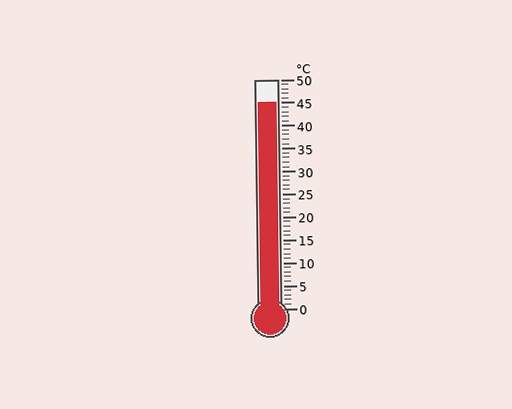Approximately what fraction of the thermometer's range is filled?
The thermometer is filled to approximately 90% of its range.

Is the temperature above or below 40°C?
The temperature is above 40°C.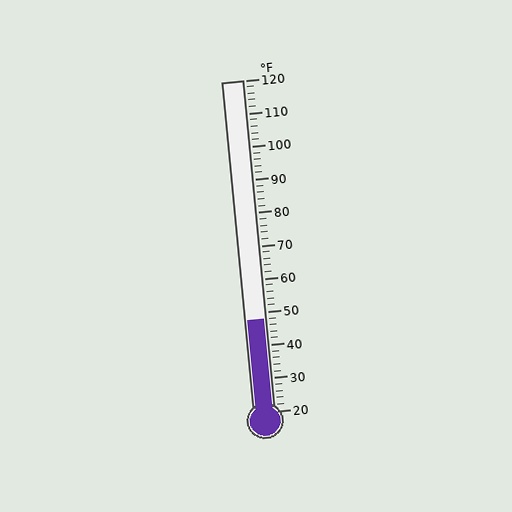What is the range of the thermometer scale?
The thermometer scale ranges from 20°F to 120°F.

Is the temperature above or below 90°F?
The temperature is below 90°F.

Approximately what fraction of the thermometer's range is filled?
The thermometer is filled to approximately 30% of its range.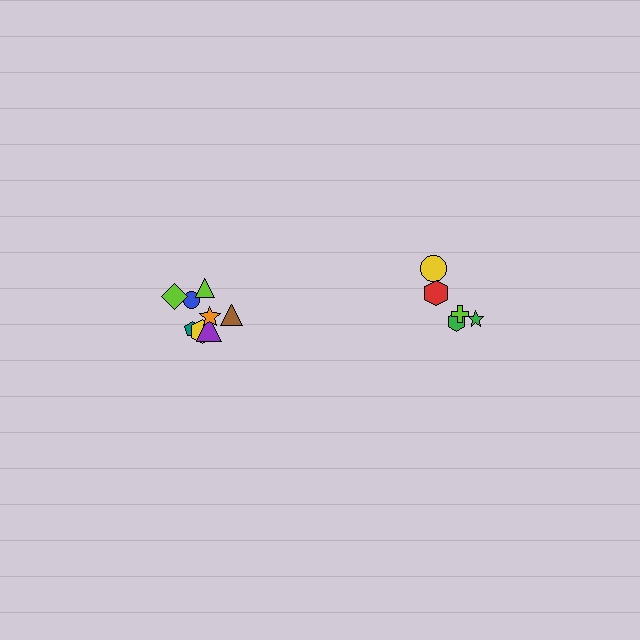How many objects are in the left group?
There are 8 objects.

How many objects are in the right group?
There are 5 objects.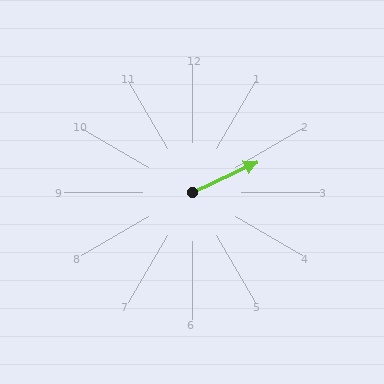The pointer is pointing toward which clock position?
Roughly 2 o'clock.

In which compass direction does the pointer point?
Northeast.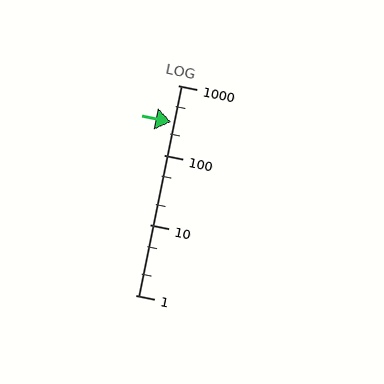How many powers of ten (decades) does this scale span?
The scale spans 3 decades, from 1 to 1000.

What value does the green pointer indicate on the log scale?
The pointer indicates approximately 300.